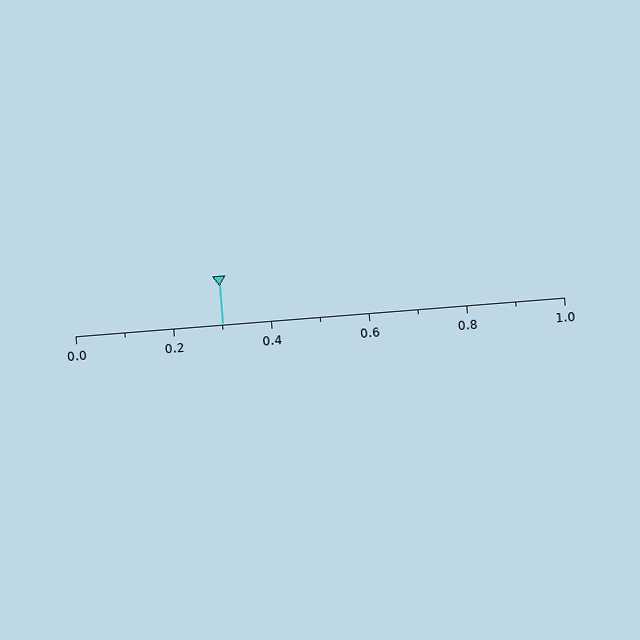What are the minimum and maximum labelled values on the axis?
The axis runs from 0.0 to 1.0.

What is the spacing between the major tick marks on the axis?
The major ticks are spaced 0.2 apart.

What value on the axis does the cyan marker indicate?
The marker indicates approximately 0.3.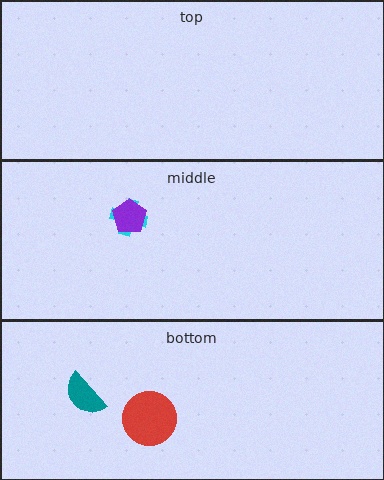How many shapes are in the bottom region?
2.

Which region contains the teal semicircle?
The bottom region.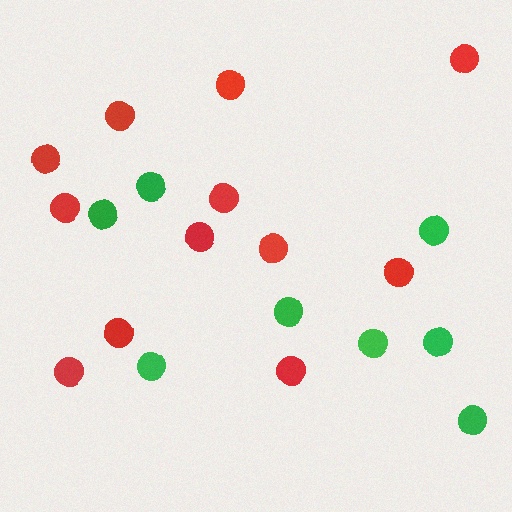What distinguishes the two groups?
There are 2 groups: one group of red circles (12) and one group of green circles (8).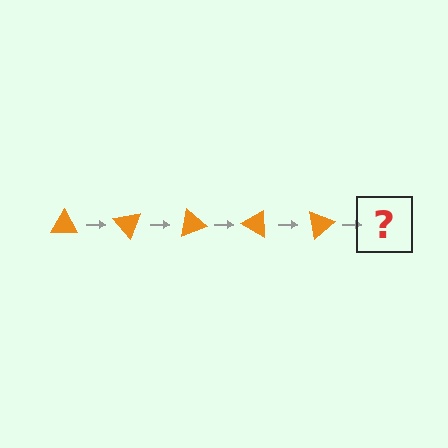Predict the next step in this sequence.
The next step is an orange triangle rotated 250 degrees.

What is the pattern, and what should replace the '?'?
The pattern is that the triangle rotates 50 degrees each step. The '?' should be an orange triangle rotated 250 degrees.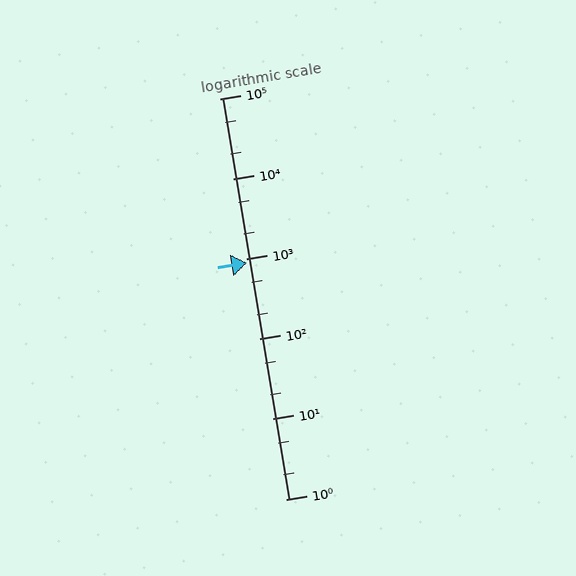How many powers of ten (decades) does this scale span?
The scale spans 5 decades, from 1 to 100000.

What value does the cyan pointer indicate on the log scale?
The pointer indicates approximately 880.